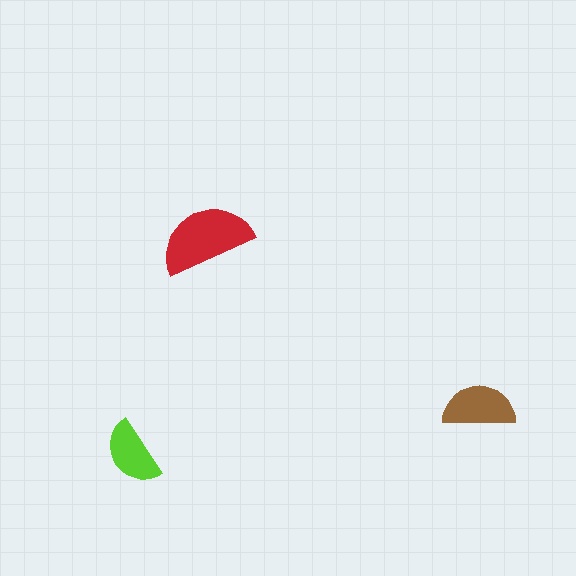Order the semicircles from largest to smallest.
the red one, the brown one, the lime one.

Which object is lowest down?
The lime semicircle is bottommost.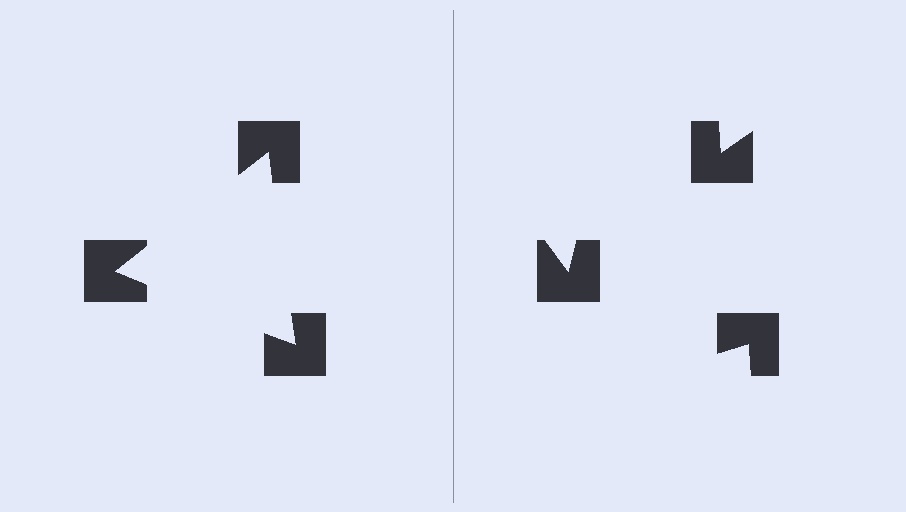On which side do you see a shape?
An illusory triangle appears on the left side. On the right side the wedge cuts are rotated, so no coherent shape forms.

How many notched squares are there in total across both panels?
6 — 3 on each side.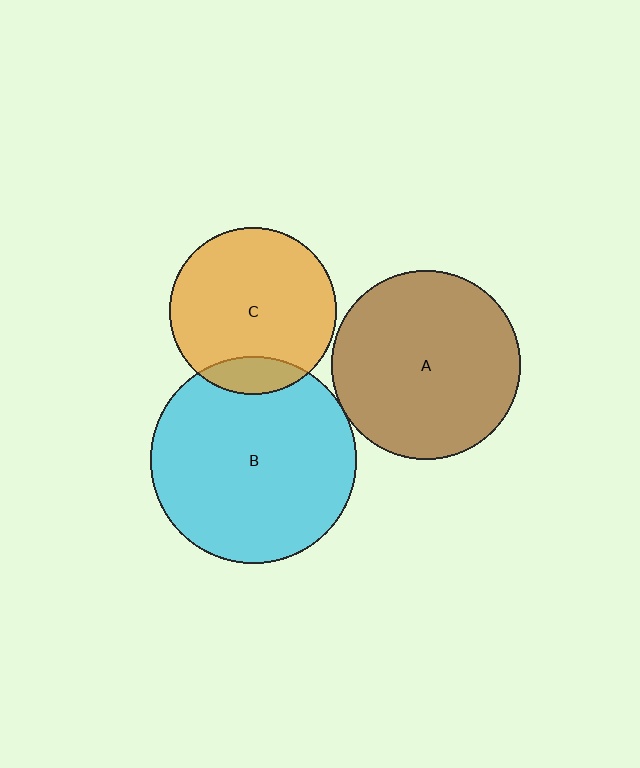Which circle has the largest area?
Circle B (cyan).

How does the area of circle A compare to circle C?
Approximately 1.3 times.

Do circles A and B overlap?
Yes.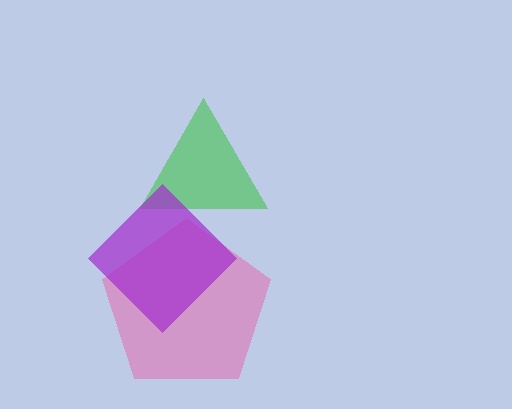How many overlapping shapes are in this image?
There are 3 overlapping shapes in the image.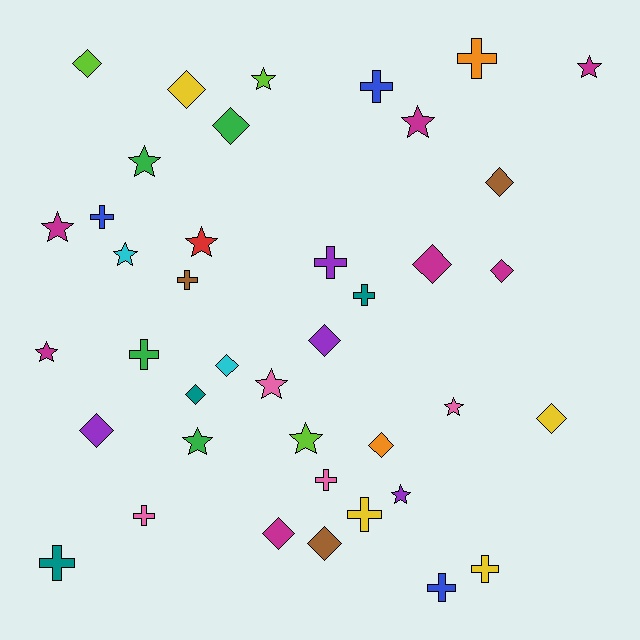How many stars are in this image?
There are 13 stars.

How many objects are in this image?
There are 40 objects.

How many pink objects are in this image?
There are 4 pink objects.